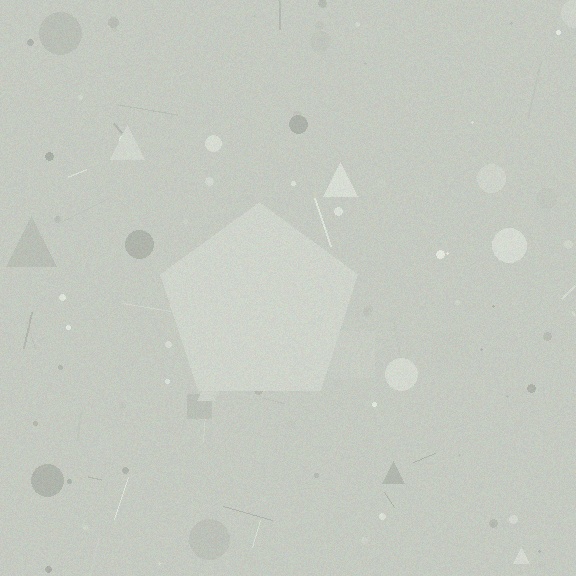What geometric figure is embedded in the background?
A pentagon is embedded in the background.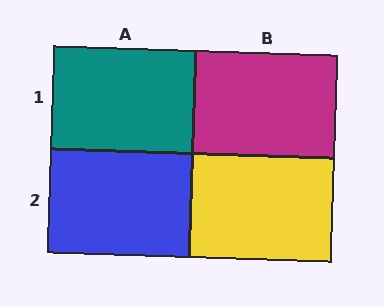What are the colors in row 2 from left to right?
Blue, yellow.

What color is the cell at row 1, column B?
Magenta.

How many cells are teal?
1 cell is teal.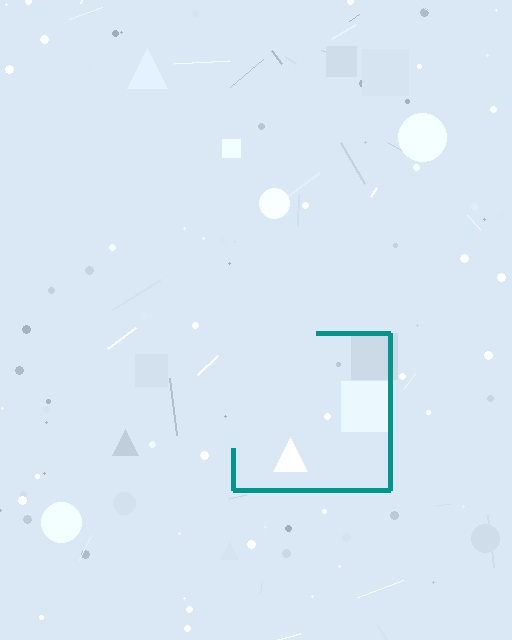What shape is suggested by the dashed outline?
The dashed outline suggests a square.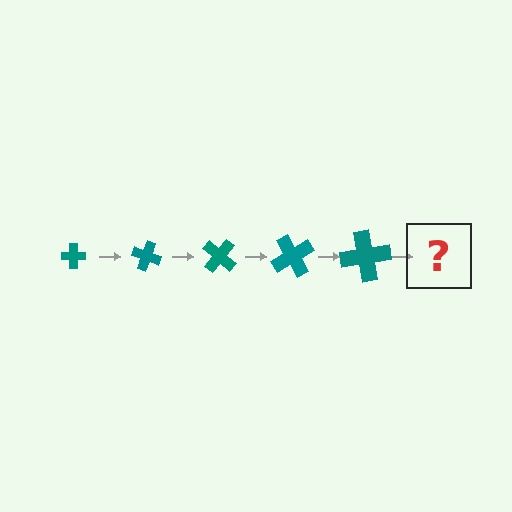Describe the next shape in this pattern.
It should be a cross, larger than the previous one and rotated 100 degrees from the start.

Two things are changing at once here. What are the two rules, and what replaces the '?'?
The two rules are that the cross grows larger each step and it rotates 20 degrees each step. The '?' should be a cross, larger than the previous one and rotated 100 degrees from the start.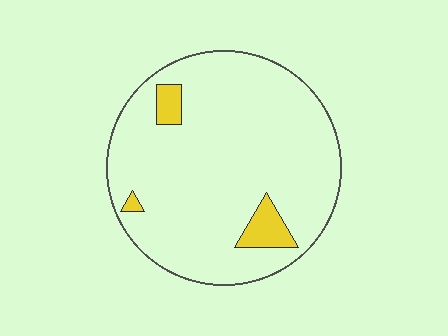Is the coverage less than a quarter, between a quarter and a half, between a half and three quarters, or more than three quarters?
Less than a quarter.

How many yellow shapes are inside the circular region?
3.